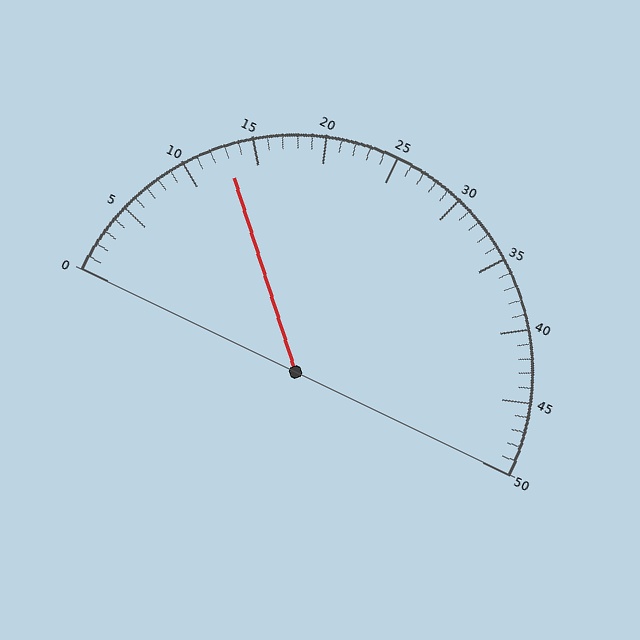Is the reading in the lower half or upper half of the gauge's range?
The reading is in the lower half of the range (0 to 50).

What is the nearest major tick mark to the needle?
The nearest major tick mark is 15.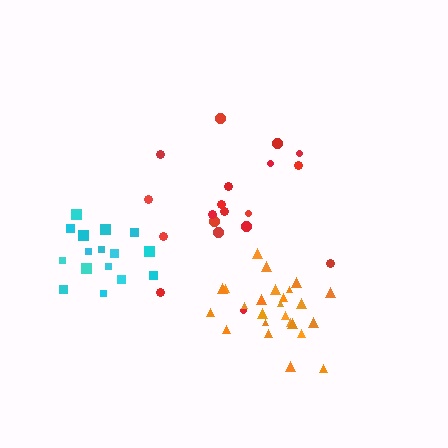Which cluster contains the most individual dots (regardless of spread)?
Orange (25).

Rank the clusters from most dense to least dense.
cyan, orange, red.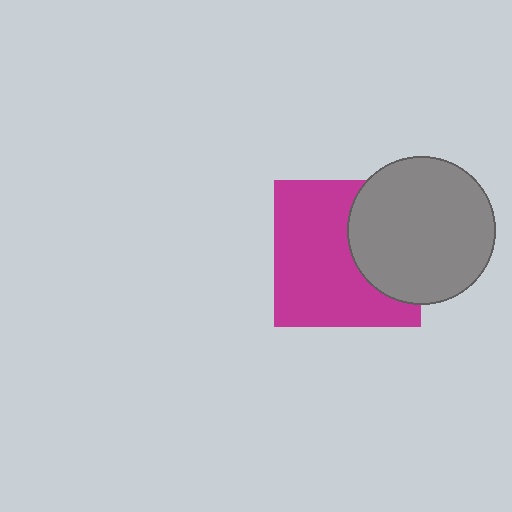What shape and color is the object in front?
The object in front is a gray circle.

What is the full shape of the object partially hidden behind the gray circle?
The partially hidden object is a magenta square.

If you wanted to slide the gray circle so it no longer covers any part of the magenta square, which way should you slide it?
Slide it right — that is the most direct way to separate the two shapes.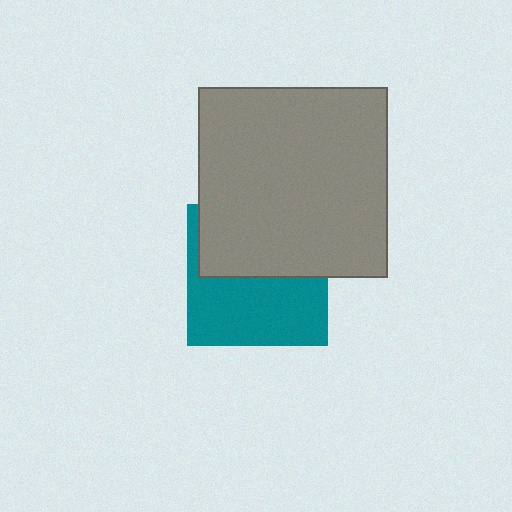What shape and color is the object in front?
The object in front is a gray square.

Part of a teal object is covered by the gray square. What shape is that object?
It is a square.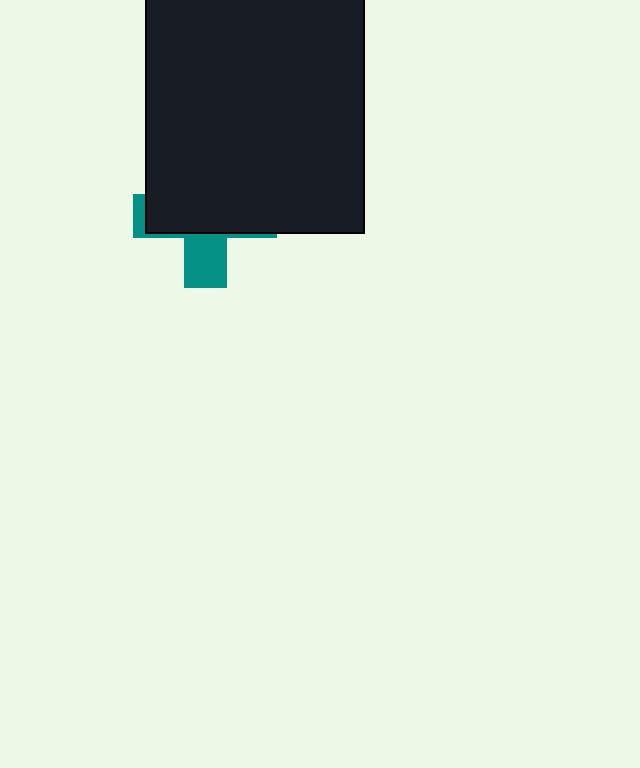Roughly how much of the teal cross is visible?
A small part of it is visible (roughly 30%).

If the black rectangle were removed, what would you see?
You would see the complete teal cross.